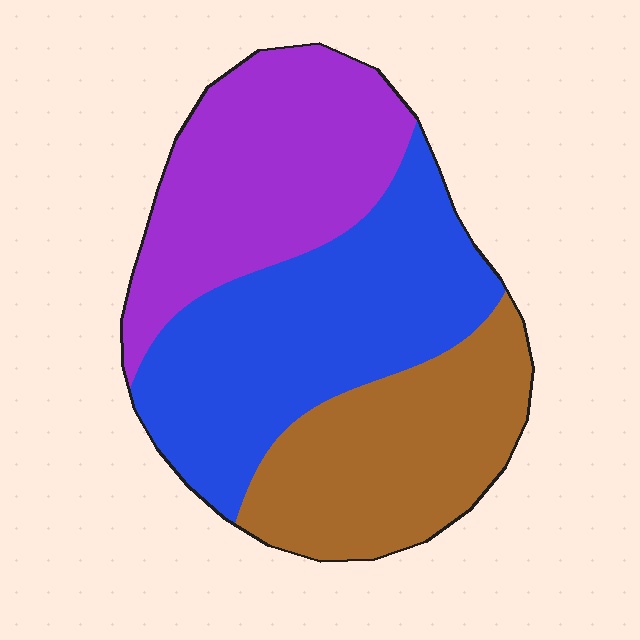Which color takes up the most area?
Blue, at roughly 40%.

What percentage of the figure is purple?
Purple takes up about one third (1/3) of the figure.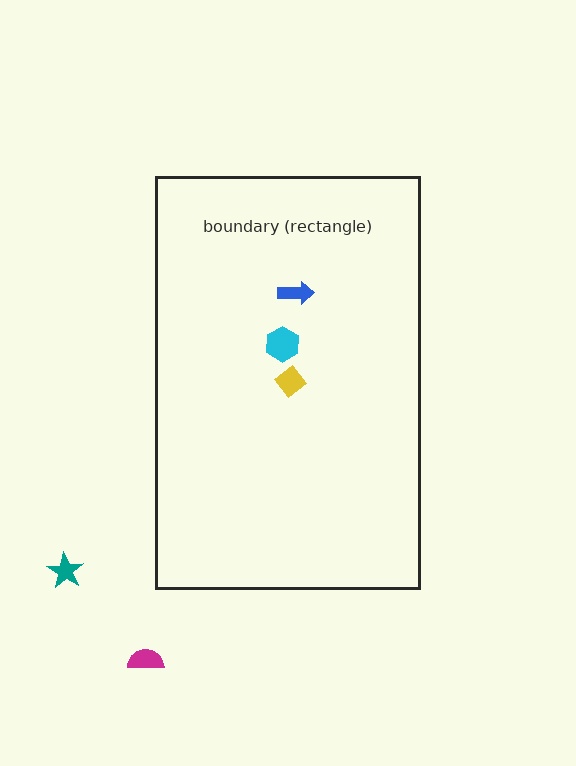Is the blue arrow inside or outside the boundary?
Inside.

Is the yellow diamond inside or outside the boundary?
Inside.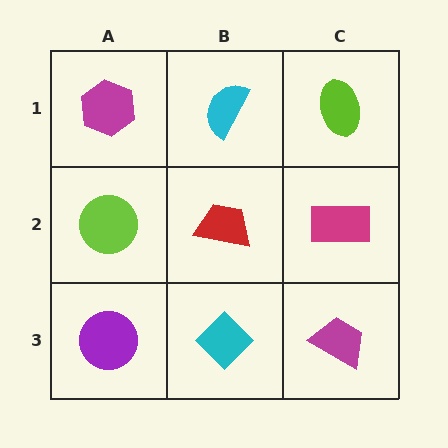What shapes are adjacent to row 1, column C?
A magenta rectangle (row 2, column C), a cyan semicircle (row 1, column B).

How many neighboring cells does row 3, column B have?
3.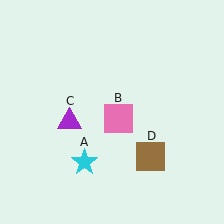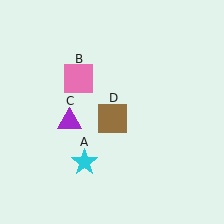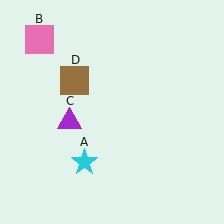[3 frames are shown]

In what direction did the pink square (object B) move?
The pink square (object B) moved up and to the left.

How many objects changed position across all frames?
2 objects changed position: pink square (object B), brown square (object D).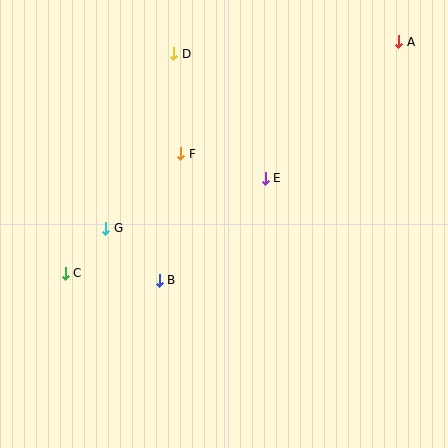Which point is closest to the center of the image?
Point E at (265, 178) is closest to the center.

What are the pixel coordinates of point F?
Point F is at (181, 154).